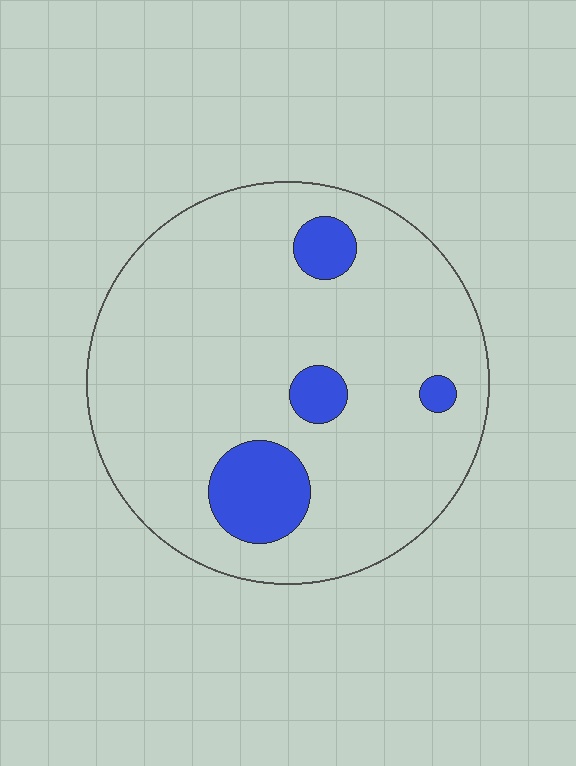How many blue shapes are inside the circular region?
4.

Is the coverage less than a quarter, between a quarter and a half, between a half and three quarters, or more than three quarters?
Less than a quarter.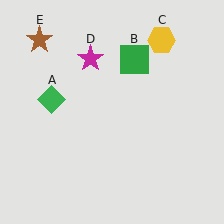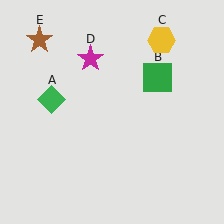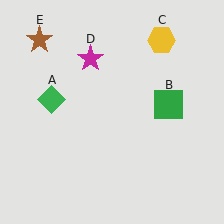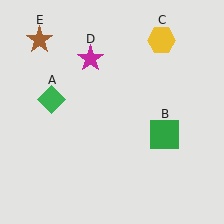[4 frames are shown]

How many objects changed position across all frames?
1 object changed position: green square (object B).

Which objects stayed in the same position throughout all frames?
Green diamond (object A) and yellow hexagon (object C) and magenta star (object D) and brown star (object E) remained stationary.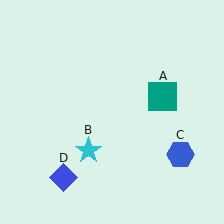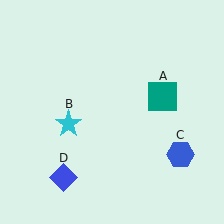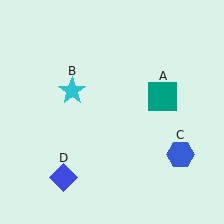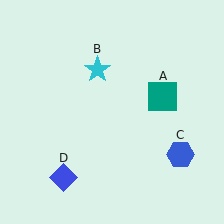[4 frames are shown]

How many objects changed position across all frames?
1 object changed position: cyan star (object B).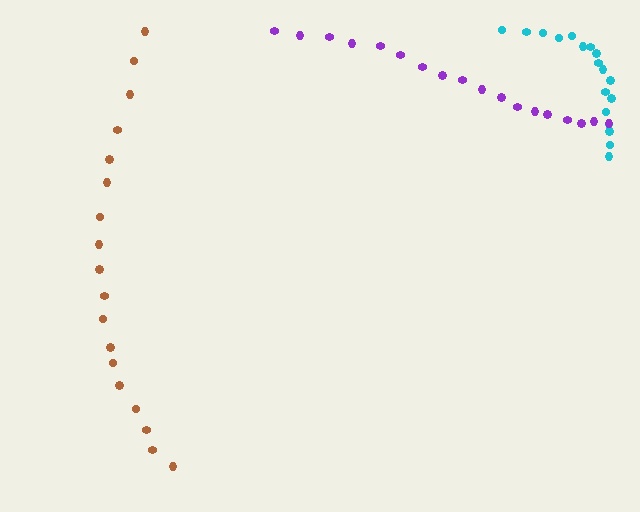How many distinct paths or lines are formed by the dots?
There are 3 distinct paths.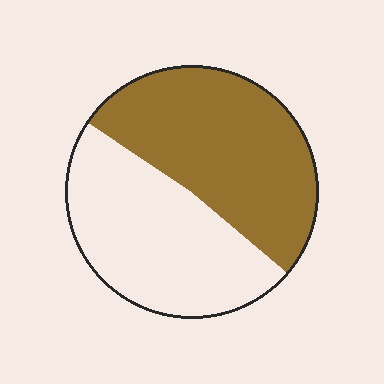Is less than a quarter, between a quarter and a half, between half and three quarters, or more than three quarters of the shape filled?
Between half and three quarters.